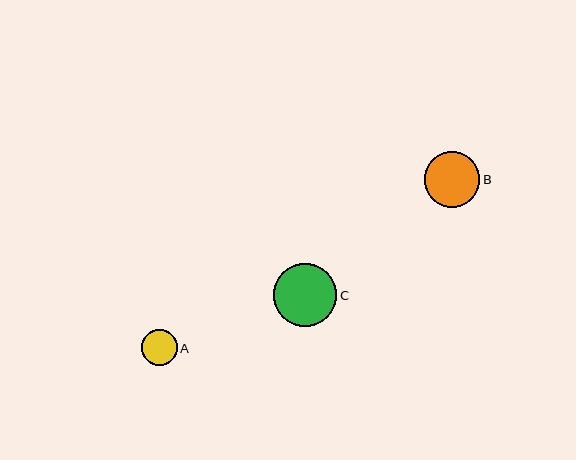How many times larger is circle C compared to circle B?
Circle C is approximately 1.1 times the size of circle B.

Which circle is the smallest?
Circle A is the smallest with a size of approximately 36 pixels.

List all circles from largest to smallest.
From largest to smallest: C, B, A.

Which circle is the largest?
Circle C is the largest with a size of approximately 63 pixels.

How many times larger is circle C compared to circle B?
Circle C is approximately 1.1 times the size of circle B.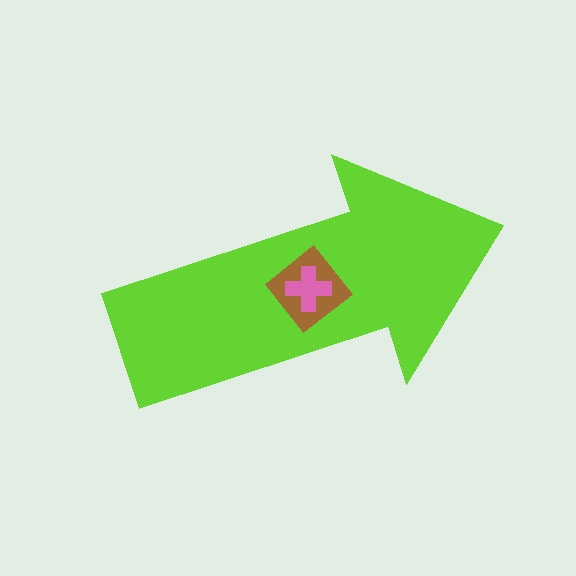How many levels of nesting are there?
3.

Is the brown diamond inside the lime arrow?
Yes.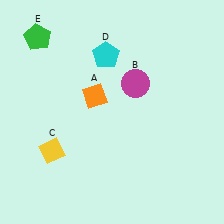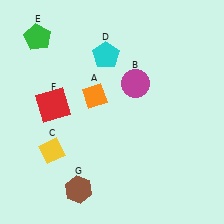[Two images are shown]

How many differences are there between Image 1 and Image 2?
There are 2 differences between the two images.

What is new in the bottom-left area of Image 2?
A brown hexagon (G) was added in the bottom-left area of Image 2.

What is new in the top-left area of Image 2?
A red square (F) was added in the top-left area of Image 2.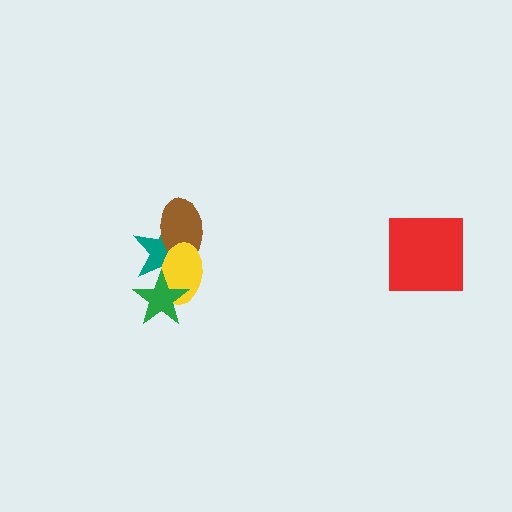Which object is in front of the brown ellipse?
The yellow ellipse is in front of the brown ellipse.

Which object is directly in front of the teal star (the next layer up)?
The brown ellipse is directly in front of the teal star.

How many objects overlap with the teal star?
3 objects overlap with the teal star.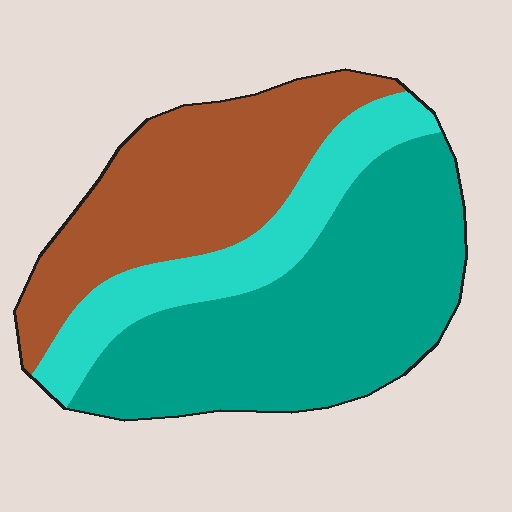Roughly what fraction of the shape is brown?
Brown takes up between a third and a half of the shape.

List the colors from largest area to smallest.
From largest to smallest: teal, brown, cyan.